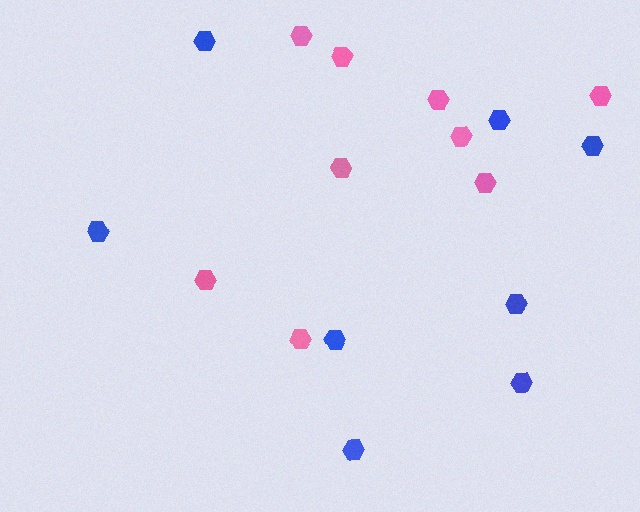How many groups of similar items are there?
There are 2 groups: one group of blue hexagons (8) and one group of pink hexagons (9).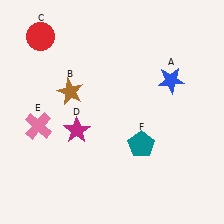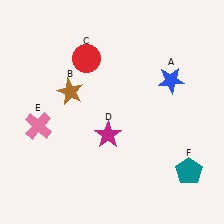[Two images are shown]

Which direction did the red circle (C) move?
The red circle (C) moved right.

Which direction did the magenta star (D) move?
The magenta star (D) moved right.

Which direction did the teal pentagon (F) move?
The teal pentagon (F) moved right.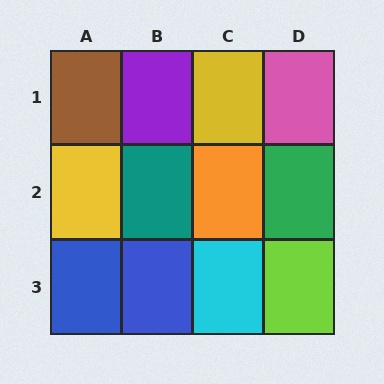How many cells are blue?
2 cells are blue.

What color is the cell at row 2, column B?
Teal.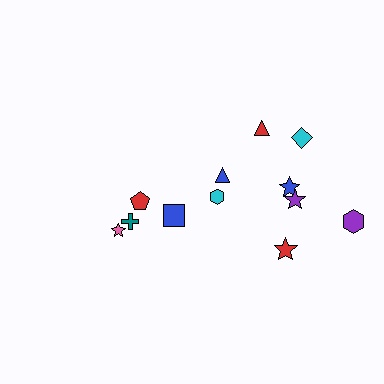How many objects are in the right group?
There are 8 objects.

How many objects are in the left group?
There are 4 objects.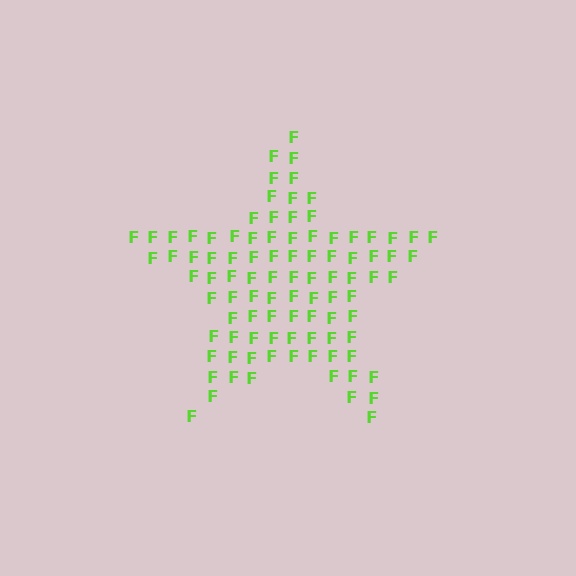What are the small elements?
The small elements are letter F's.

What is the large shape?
The large shape is a star.